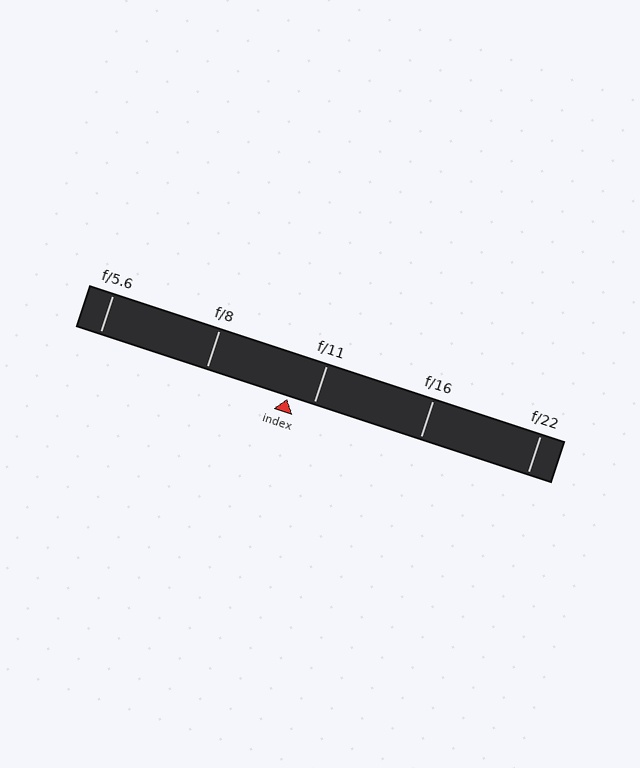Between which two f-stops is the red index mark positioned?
The index mark is between f/8 and f/11.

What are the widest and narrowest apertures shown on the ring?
The widest aperture shown is f/5.6 and the narrowest is f/22.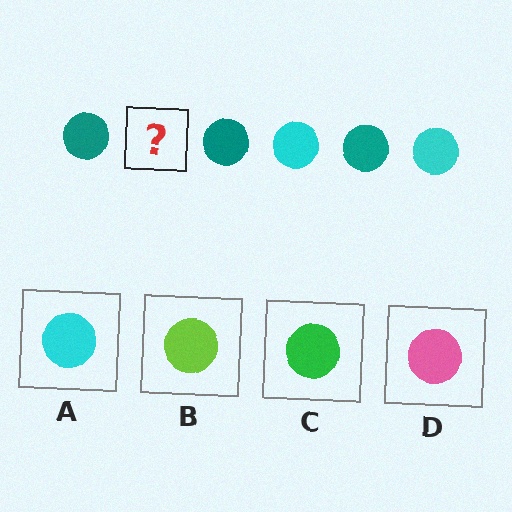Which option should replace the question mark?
Option A.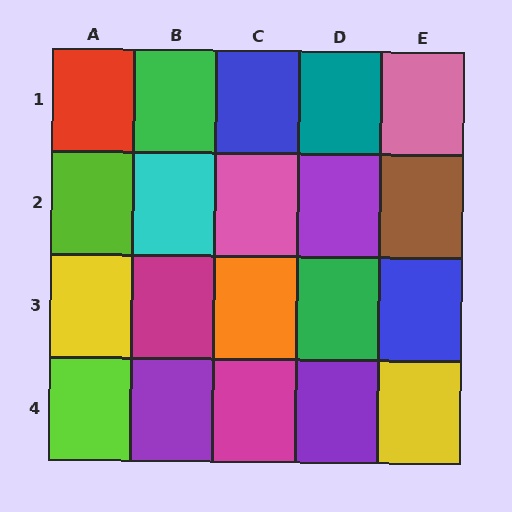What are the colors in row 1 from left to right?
Red, green, blue, teal, pink.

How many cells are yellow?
2 cells are yellow.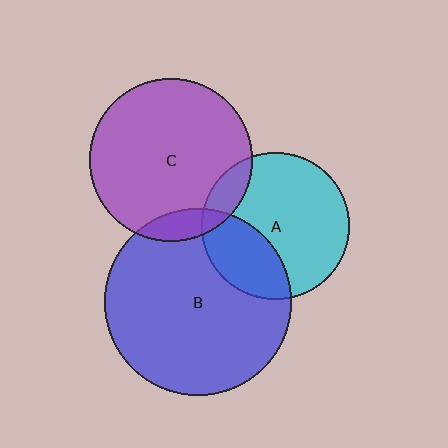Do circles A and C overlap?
Yes.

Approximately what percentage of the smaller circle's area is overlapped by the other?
Approximately 10%.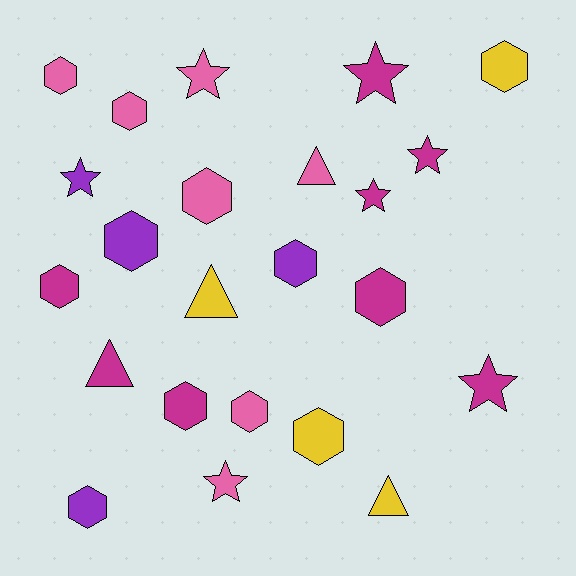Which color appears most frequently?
Magenta, with 8 objects.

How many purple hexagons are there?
There are 3 purple hexagons.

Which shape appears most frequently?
Hexagon, with 12 objects.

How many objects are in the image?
There are 23 objects.